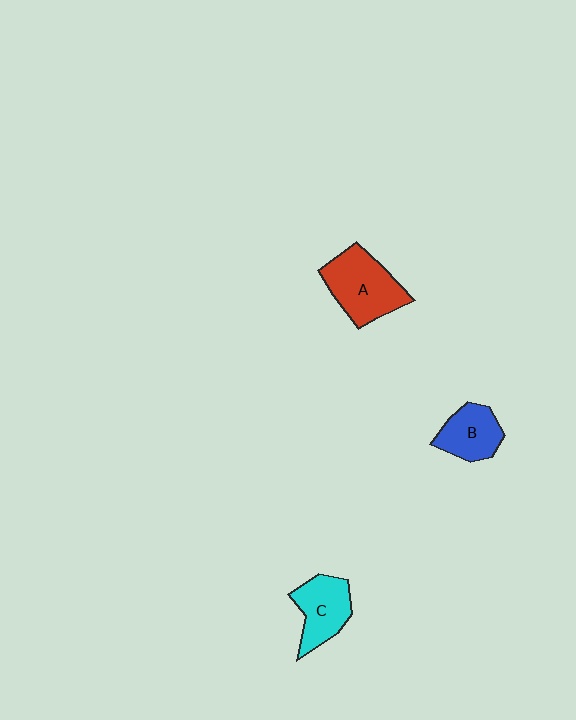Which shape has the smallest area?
Shape B (blue).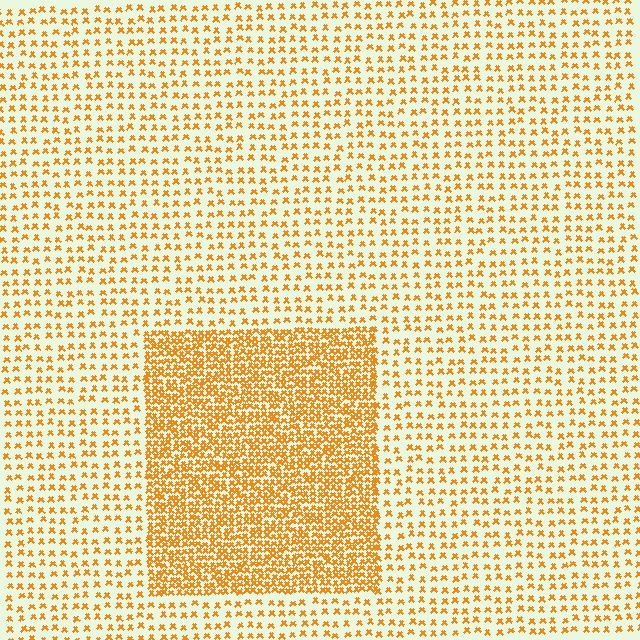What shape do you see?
I see a rectangle.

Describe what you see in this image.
The image contains small orange elements arranged at two different densities. A rectangle-shaped region is visible where the elements are more densely packed than the surrounding area.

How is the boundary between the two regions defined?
The boundary is defined by a change in element density (approximately 2.5x ratio). All elements are the same color, size, and shape.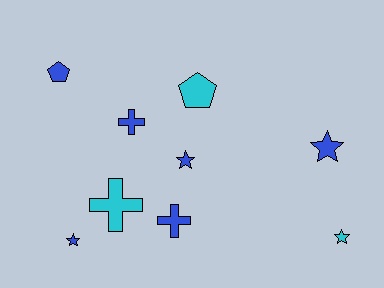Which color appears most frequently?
Blue, with 6 objects.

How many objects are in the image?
There are 9 objects.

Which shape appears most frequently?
Star, with 4 objects.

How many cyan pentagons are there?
There is 1 cyan pentagon.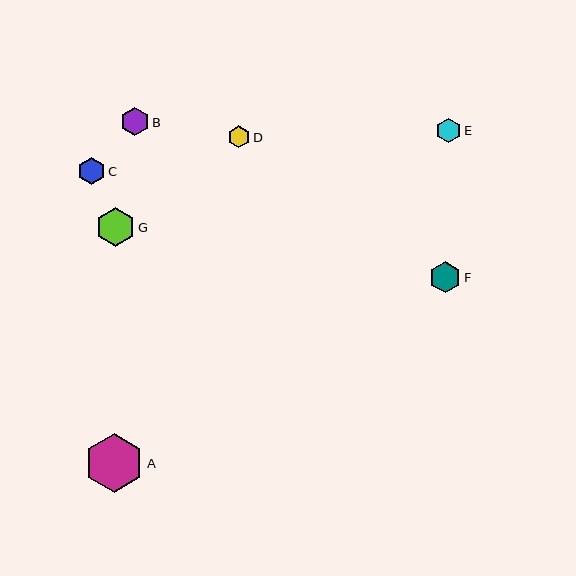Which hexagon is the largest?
Hexagon A is the largest with a size of approximately 59 pixels.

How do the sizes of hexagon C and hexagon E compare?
Hexagon C and hexagon E are approximately the same size.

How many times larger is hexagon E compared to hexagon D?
Hexagon E is approximately 1.1 times the size of hexagon D.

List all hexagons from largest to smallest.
From largest to smallest: A, G, F, B, C, E, D.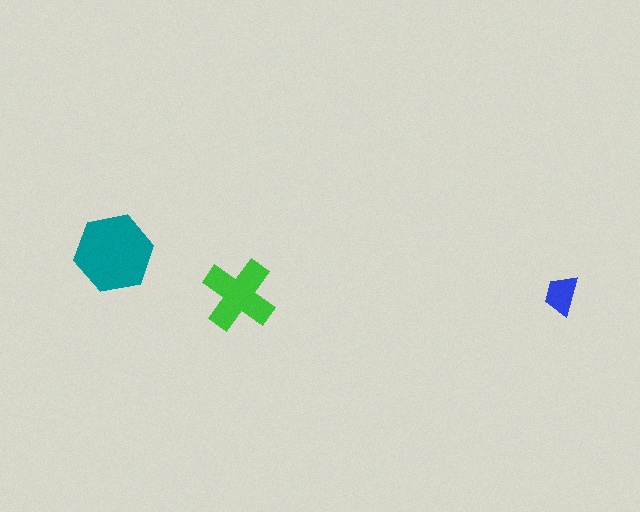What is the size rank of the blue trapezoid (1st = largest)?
3rd.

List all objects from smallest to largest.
The blue trapezoid, the green cross, the teal hexagon.